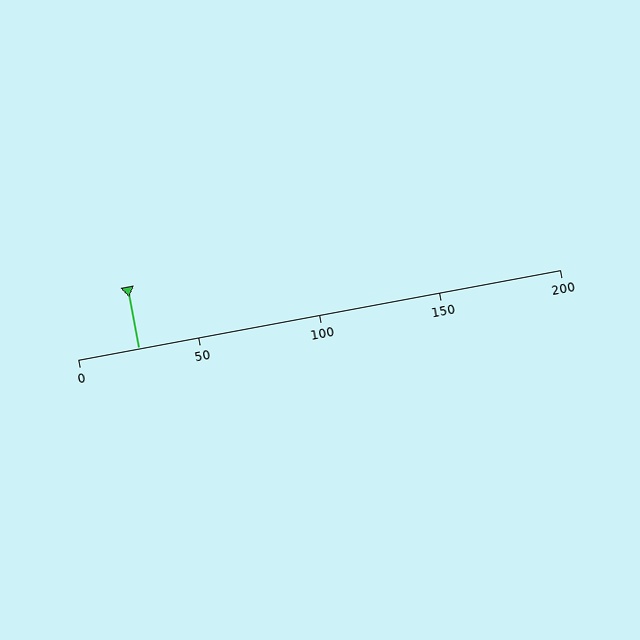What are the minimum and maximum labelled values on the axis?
The axis runs from 0 to 200.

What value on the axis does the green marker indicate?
The marker indicates approximately 25.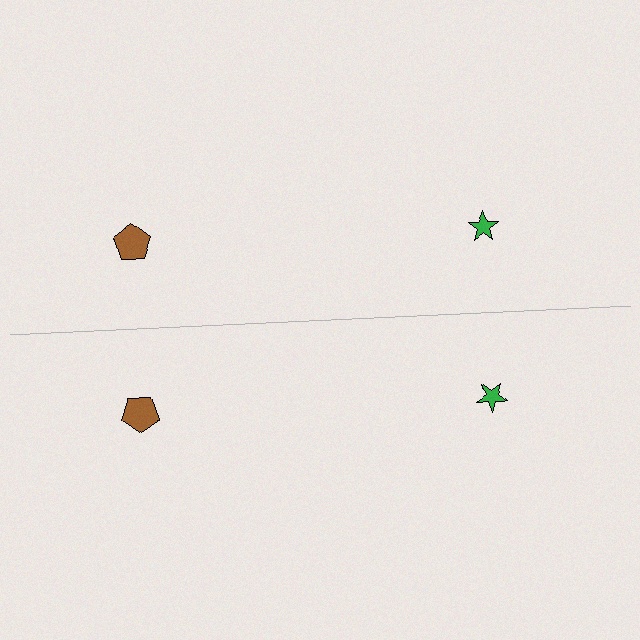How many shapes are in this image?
There are 4 shapes in this image.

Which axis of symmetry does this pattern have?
The pattern has a horizontal axis of symmetry running through the center of the image.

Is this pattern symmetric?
Yes, this pattern has bilateral (reflection) symmetry.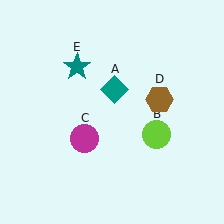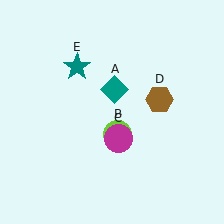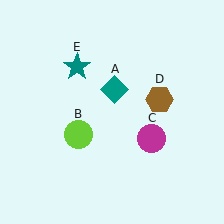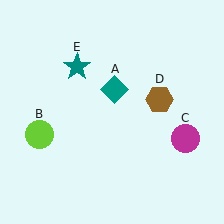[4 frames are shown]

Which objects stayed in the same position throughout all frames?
Teal diamond (object A) and brown hexagon (object D) and teal star (object E) remained stationary.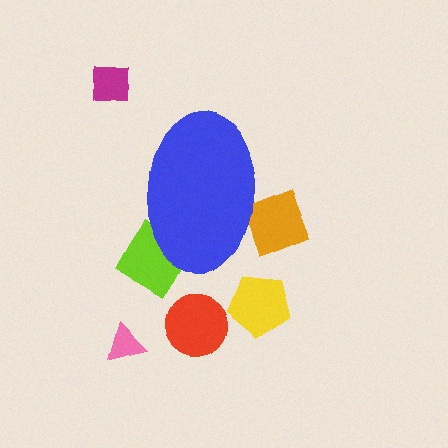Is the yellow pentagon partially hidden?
No, the yellow pentagon is fully visible.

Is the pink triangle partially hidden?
No, the pink triangle is fully visible.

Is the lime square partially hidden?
Yes, the lime square is partially hidden behind the blue ellipse.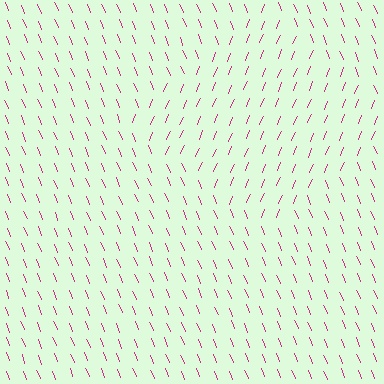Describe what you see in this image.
The image is filled with small magenta line segments. A diamond region in the image has lines oriented differently from the surrounding lines, creating a visible texture boundary.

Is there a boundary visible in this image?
Yes, there is a texture boundary formed by a change in line orientation.